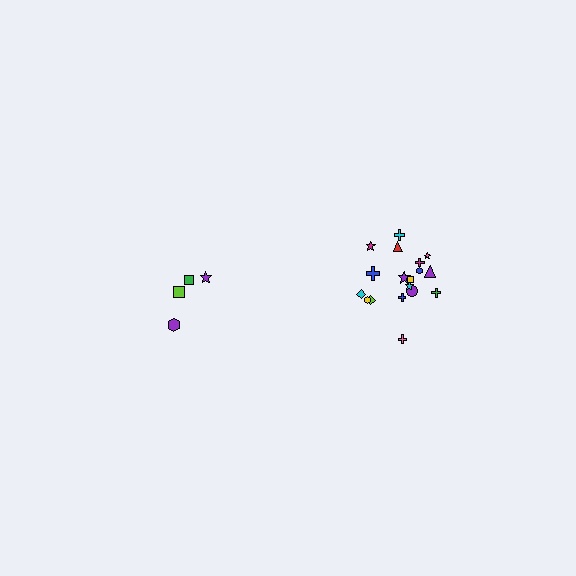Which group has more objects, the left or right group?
The right group.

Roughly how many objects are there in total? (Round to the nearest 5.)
Roughly 20 objects in total.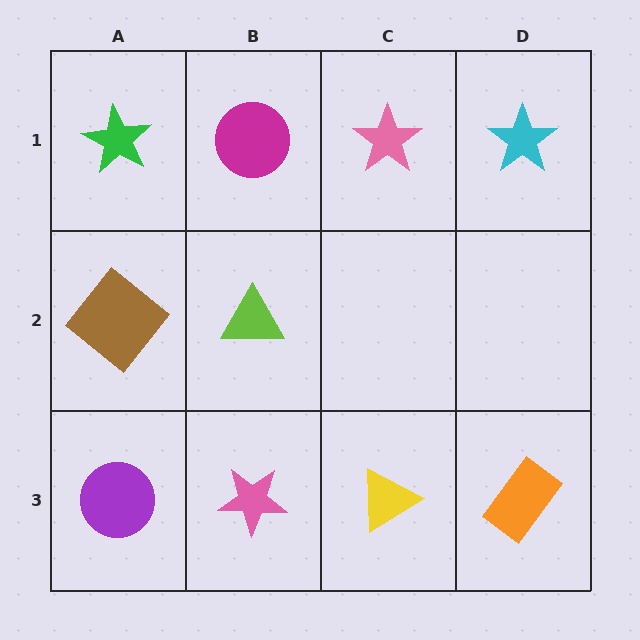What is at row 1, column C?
A pink star.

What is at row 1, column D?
A cyan star.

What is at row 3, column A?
A purple circle.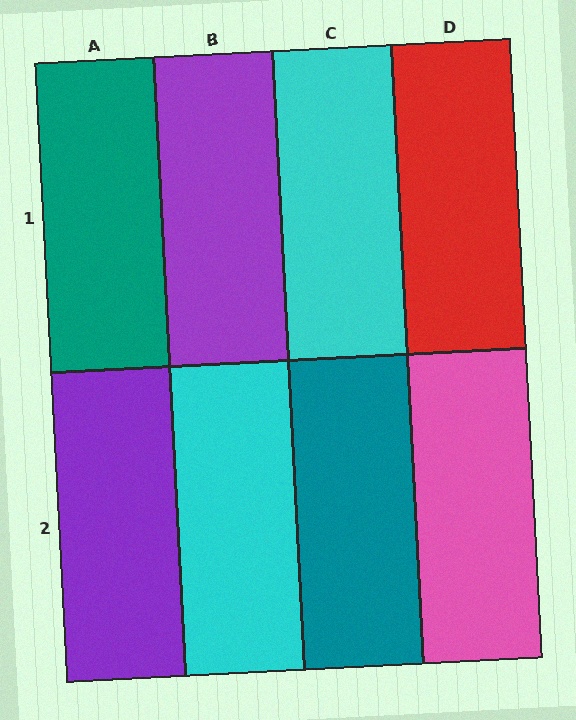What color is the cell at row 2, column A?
Purple.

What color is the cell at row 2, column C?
Teal.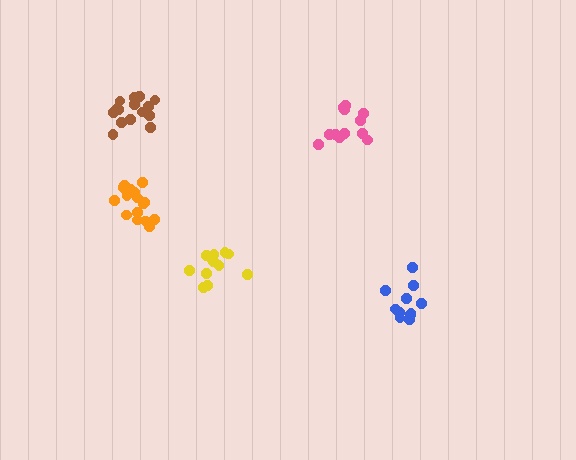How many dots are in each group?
Group 1: 11 dots, Group 2: 12 dots, Group 3: 16 dots, Group 4: 15 dots, Group 5: 12 dots (66 total).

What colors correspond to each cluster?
The clusters are colored: blue, yellow, orange, brown, pink.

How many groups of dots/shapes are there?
There are 5 groups.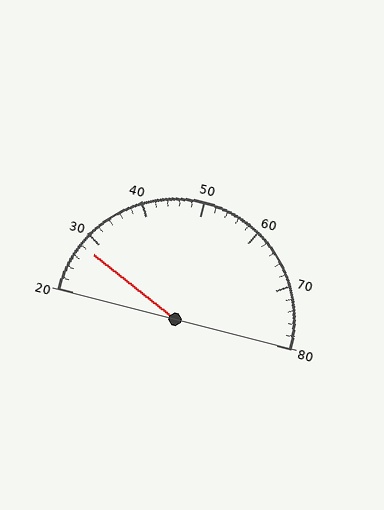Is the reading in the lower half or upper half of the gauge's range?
The reading is in the lower half of the range (20 to 80).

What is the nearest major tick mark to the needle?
The nearest major tick mark is 30.